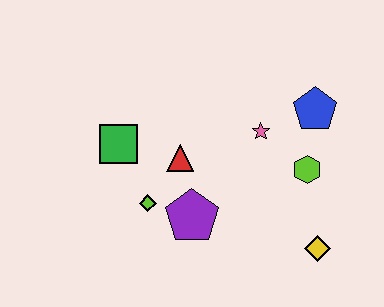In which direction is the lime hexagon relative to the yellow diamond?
The lime hexagon is above the yellow diamond.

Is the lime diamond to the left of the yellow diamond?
Yes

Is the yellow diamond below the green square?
Yes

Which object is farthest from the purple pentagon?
The blue pentagon is farthest from the purple pentagon.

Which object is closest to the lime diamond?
The purple pentagon is closest to the lime diamond.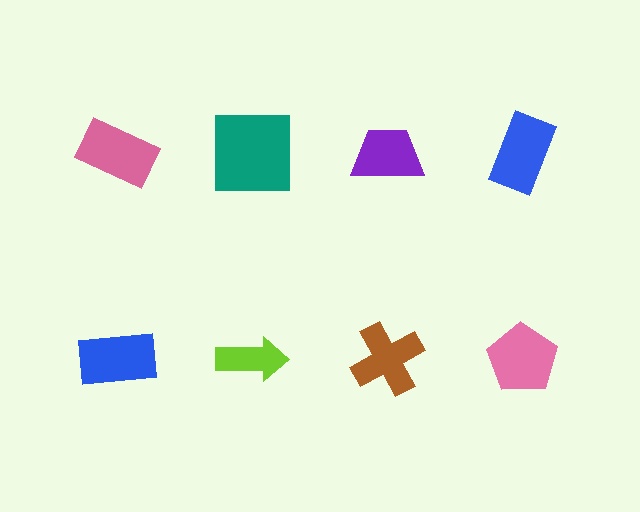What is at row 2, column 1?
A blue rectangle.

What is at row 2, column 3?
A brown cross.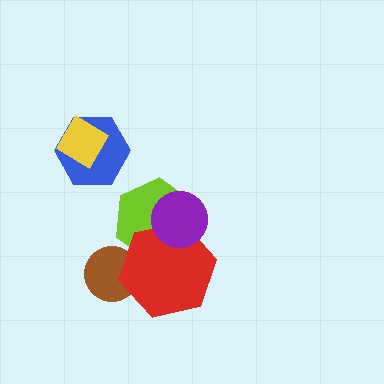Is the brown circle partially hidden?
Yes, it is partially covered by another shape.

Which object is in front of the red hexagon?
The purple circle is in front of the red hexagon.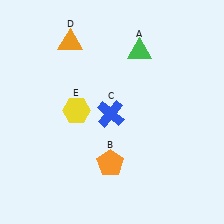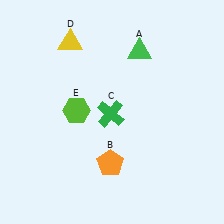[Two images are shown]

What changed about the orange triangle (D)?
In Image 1, D is orange. In Image 2, it changed to yellow.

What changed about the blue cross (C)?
In Image 1, C is blue. In Image 2, it changed to green.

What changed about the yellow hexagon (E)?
In Image 1, E is yellow. In Image 2, it changed to lime.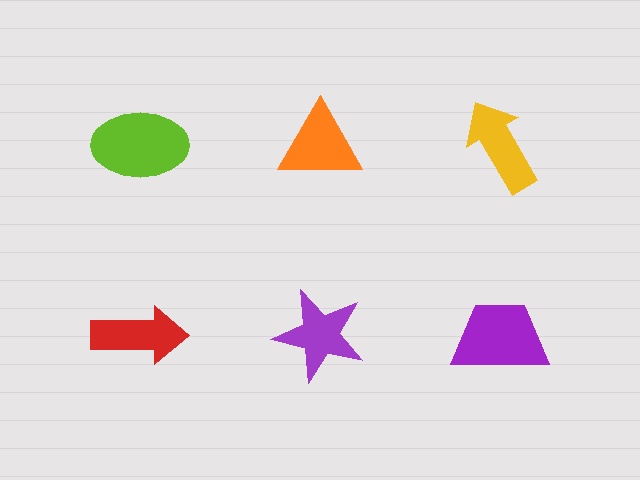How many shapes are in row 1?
3 shapes.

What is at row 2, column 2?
A purple star.